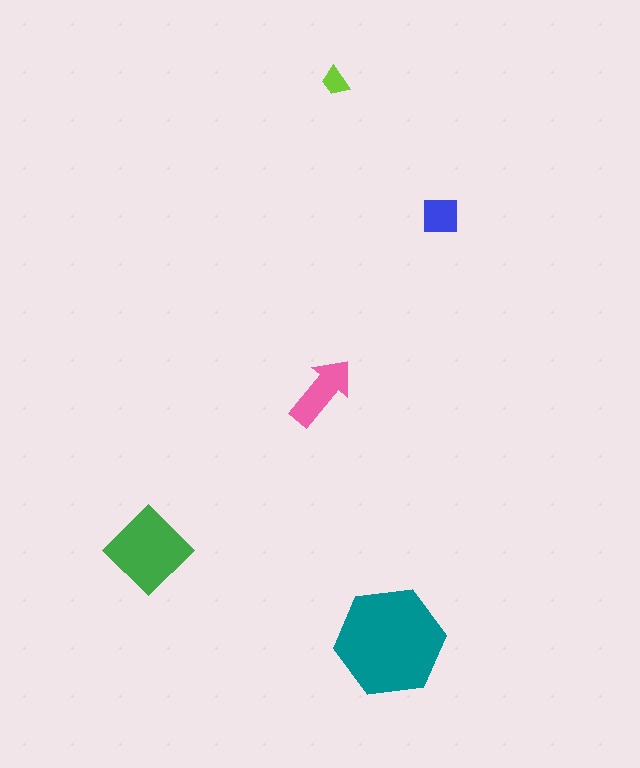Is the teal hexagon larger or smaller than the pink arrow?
Larger.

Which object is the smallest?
The lime trapezoid.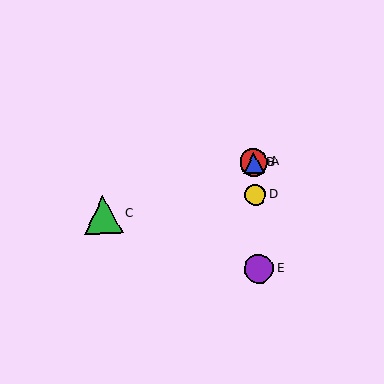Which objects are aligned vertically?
Objects A, B, D, E are aligned vertically.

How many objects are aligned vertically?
4 objects (A, B, D, E) are aligned vertically.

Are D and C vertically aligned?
No, D is at x≈255 and C is at x≈103.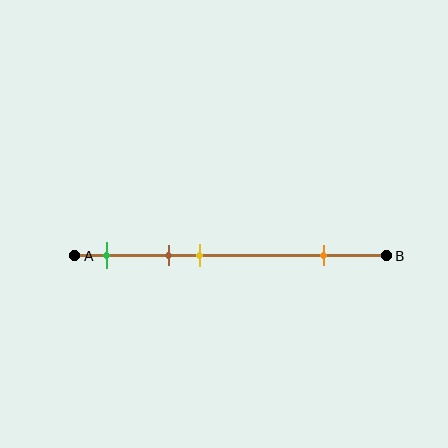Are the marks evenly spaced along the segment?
No, the marks are not evenly spaced.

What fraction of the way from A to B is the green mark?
The green mark is approximately 10% (0.1) of the way from A to B.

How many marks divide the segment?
There are 4 marks dividing the segment.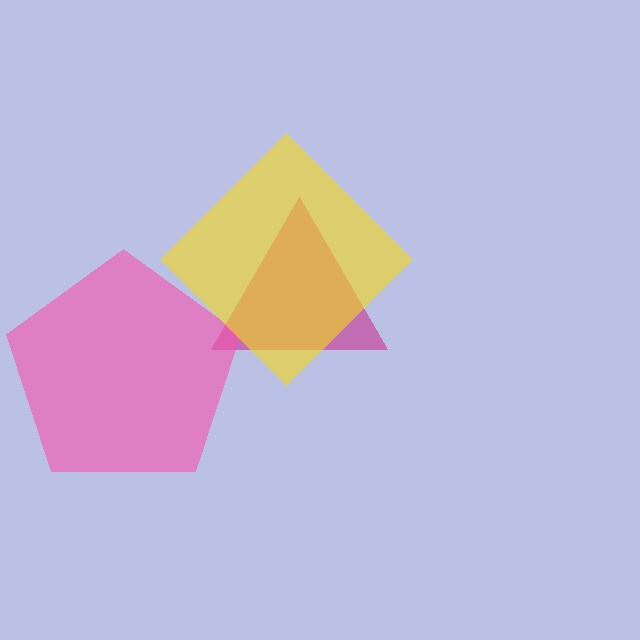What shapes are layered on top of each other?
The layered shapes are: a magenta triangle, a pink pentagon, a yellow diamond.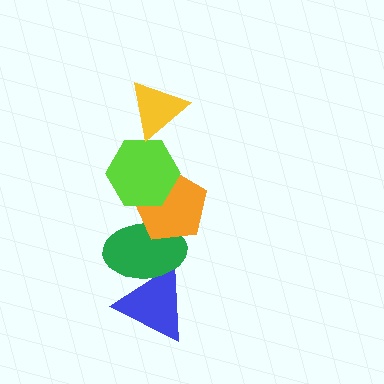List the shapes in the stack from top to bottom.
From top to bottom: the yellow triangle, the lime hexagon, the orange pentagon, the green ellipse, the blue triangle.